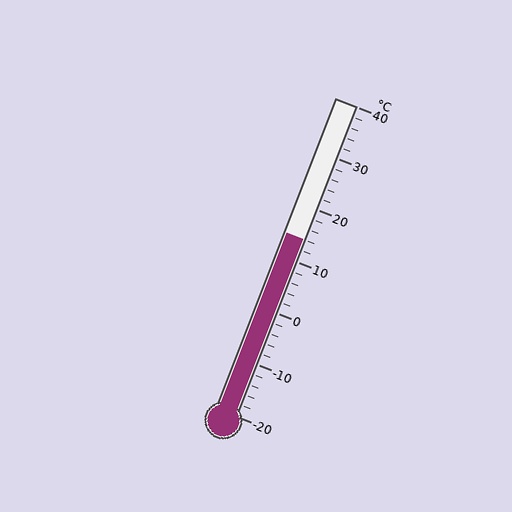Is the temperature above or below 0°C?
The temperature is above 0°C.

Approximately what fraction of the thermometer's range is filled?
The thermometer is filled to approximately 55% of its range.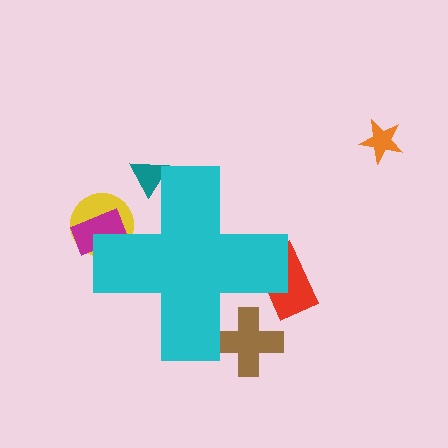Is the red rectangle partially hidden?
Yes, the red rectangle is partially hidden behind the cyan cross.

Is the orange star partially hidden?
No, the orange star is fully visible.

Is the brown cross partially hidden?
Yes, the brown cross is partially hidden behind the cyan cross.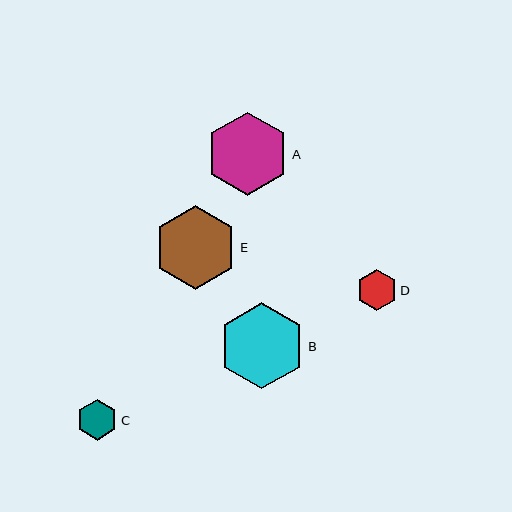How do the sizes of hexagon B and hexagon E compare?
Hexagon B and hexagon E are approximately the same size.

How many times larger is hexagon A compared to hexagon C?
Hexagon A is approximately 2.0 times the size of hexagon C.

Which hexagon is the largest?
Hexagon B is the largest with a size of approximately 86 pixels.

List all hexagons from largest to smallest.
From largest to smallest: B, E, A, C, D.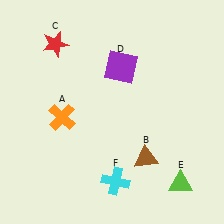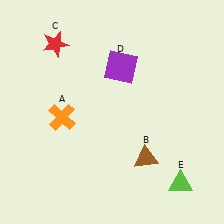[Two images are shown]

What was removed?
The cyan cross (F) was removed in Image 2.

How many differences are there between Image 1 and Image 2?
There is 1 difference between the two images.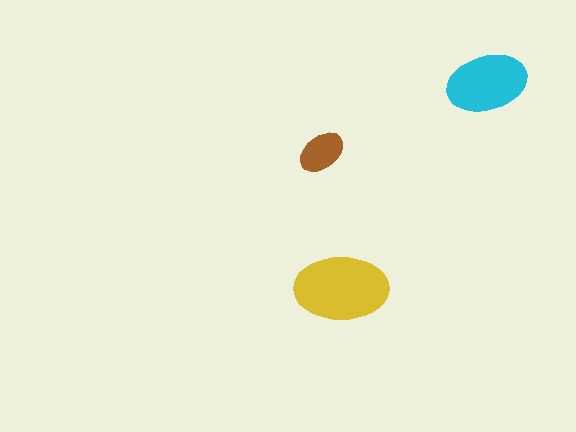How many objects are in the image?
There are 3 objects in the image.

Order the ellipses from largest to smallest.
the yellow one, the cyan one, the brown one.